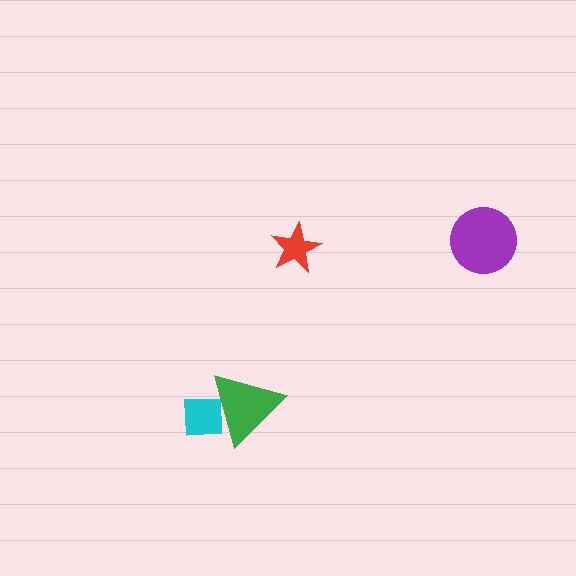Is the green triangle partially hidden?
No, no other shape covers it.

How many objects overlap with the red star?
0 objects overlap with the red star.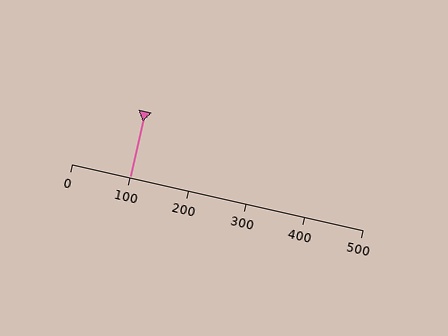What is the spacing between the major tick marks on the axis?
The major ticks are spaced 100 apart.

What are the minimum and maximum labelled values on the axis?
The axis runs from 0 to 500.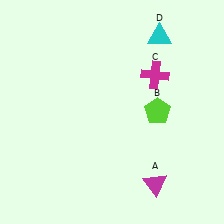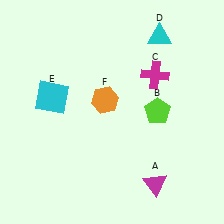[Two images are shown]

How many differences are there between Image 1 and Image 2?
There are 2 differences between the two images.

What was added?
A cyan square (E), an orange hexagon (F) were added in Image 2.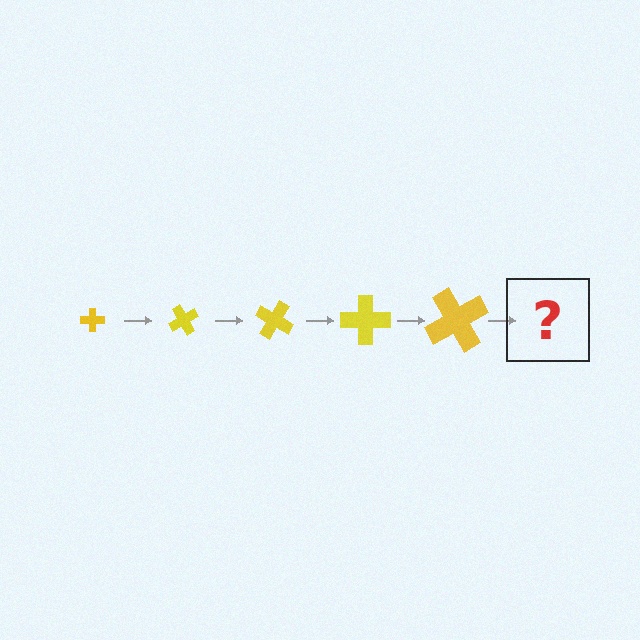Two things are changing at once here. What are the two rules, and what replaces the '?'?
The two rules are that the cross grows larger each step and it rotates 60 degrees each step. The '?' should be a cross, larger than the previous one and rotated 300 degrees from the start.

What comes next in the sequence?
The next element should be a cross, larger than the previous one and rotated 300 degrees from the start.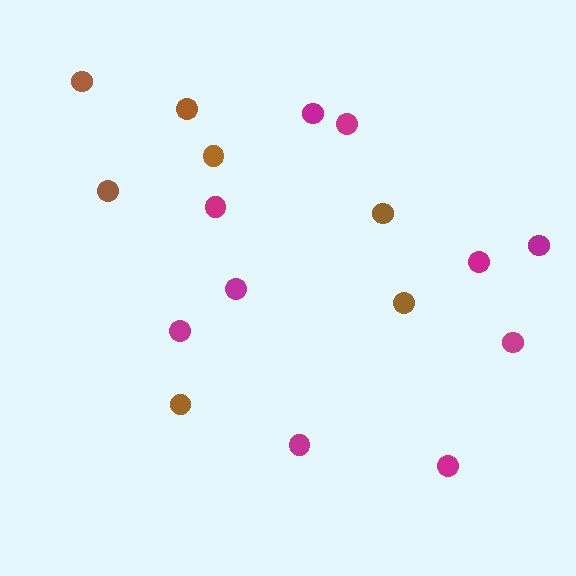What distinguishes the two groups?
There are 2 groups: one group of magenta circles (10) and one group of brown circles (7).